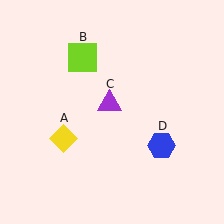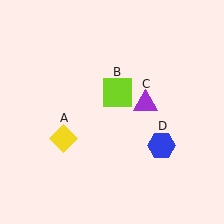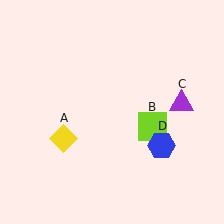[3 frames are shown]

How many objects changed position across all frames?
2 objects changed position: lime square (object B), purple triangle (object C).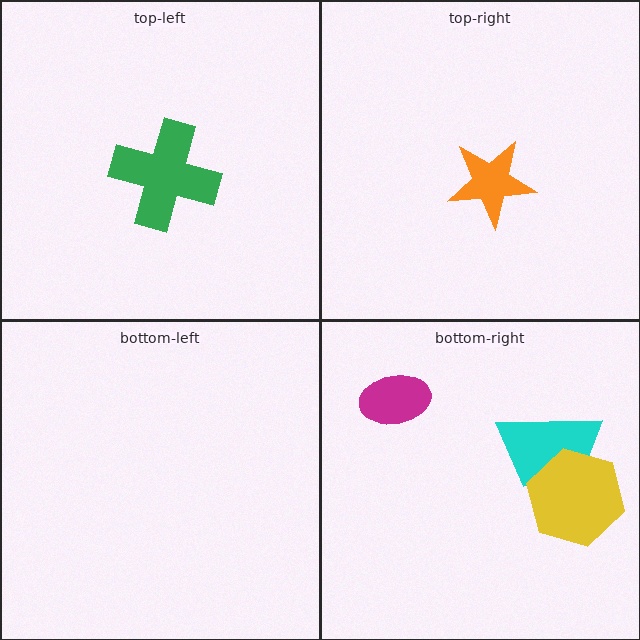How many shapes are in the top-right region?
1.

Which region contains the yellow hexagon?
The bottom-right region.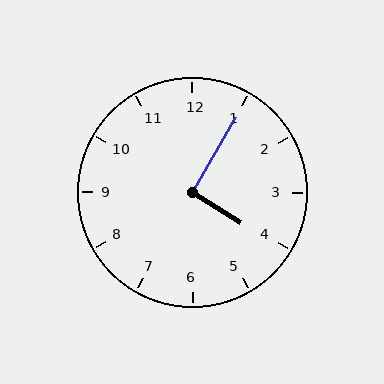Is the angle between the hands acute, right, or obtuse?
It is right.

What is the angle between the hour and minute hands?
Approximately 92 degrees.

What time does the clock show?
4:05.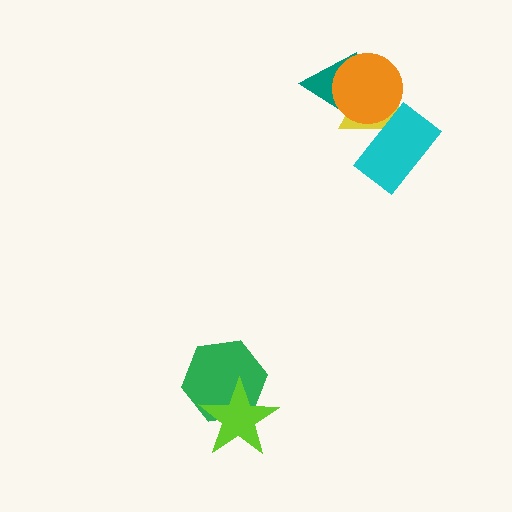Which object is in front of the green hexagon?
The lime star is in front of the green hexagon.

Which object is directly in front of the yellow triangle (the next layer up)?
The orange circle is directly in front of the yellow triangle.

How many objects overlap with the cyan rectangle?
2 objects overlap with the cyan rectangle.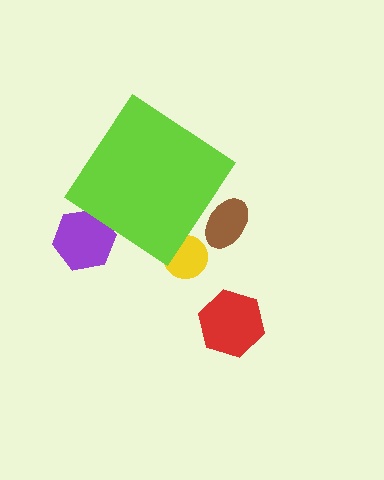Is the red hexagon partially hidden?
No, the red hexagon is fully visible.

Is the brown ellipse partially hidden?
Yes, the brown ellipse is partially hidden behind the lime diamond.